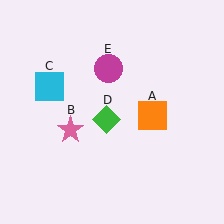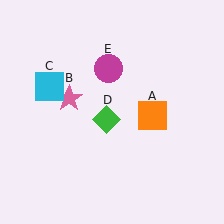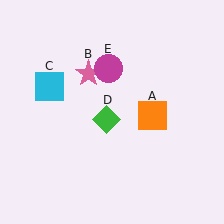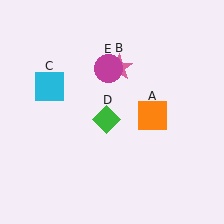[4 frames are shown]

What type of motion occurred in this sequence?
The pink star (object B) rotated clockwise around the center of the scene.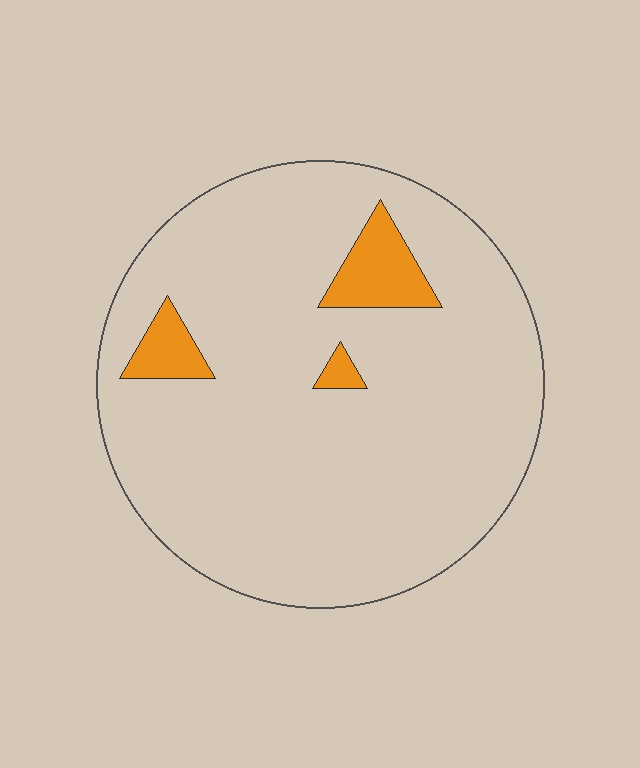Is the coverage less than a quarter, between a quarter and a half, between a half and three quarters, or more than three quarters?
Less than a quarter.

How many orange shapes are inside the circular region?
3.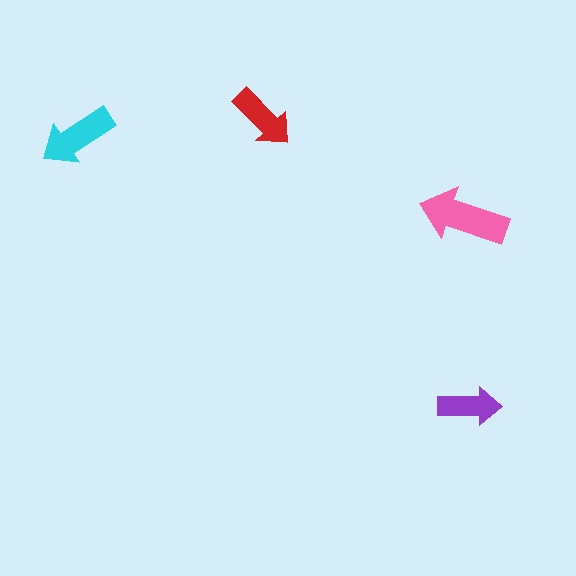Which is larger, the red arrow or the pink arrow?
The pink one.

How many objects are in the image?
There are 4 objects in the image.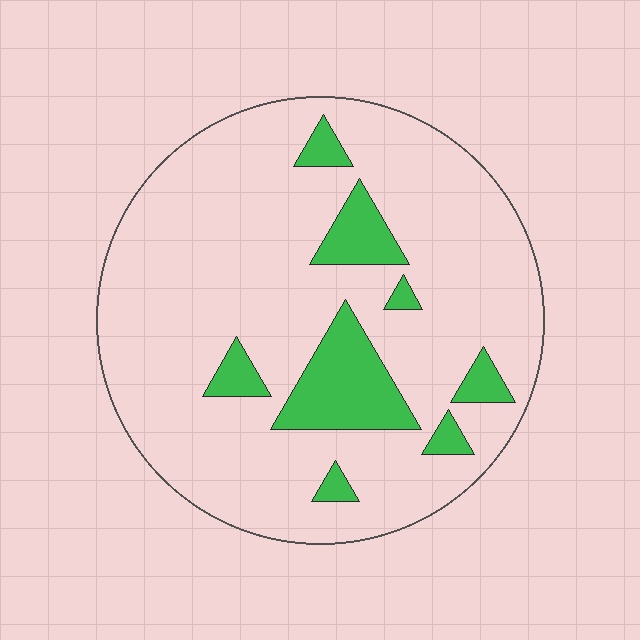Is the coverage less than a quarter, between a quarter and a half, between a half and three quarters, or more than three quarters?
Less than a quarter.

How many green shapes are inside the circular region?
8.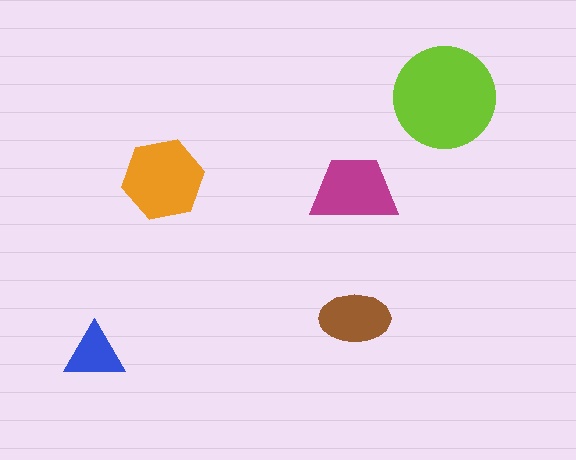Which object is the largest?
The lime circle.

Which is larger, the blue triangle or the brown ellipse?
The brown ellipse.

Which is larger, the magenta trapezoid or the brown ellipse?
The magenta trapezoid.